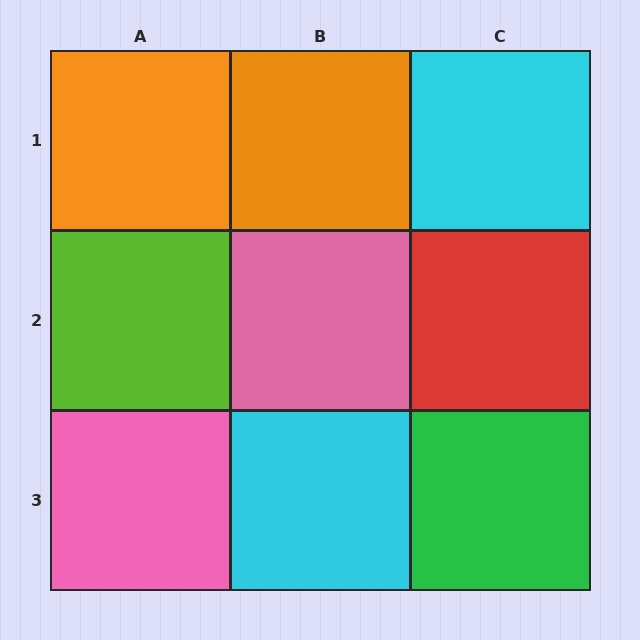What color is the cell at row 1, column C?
Cyan.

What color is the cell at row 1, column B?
Orange.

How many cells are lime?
1 cell is lime.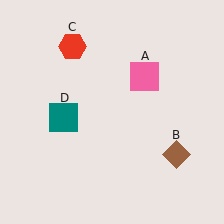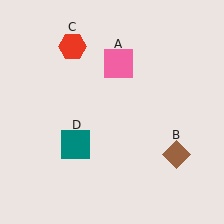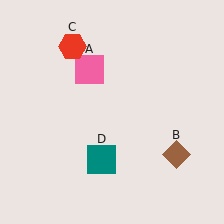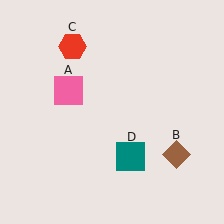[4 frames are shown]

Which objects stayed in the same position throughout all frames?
Brown diamond (object B) and red hexagon (object C) remained stationary.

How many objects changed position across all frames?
2 objects changed position: pink square (object A), teal square (object D).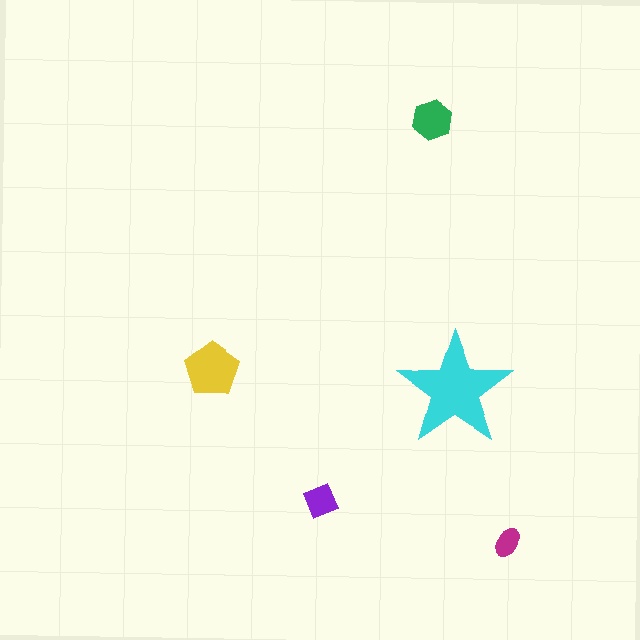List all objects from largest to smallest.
The cyan star, the yellow pentagon, the green hexagon, the purple square, the magenta ellipse.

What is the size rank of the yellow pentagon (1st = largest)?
2nd.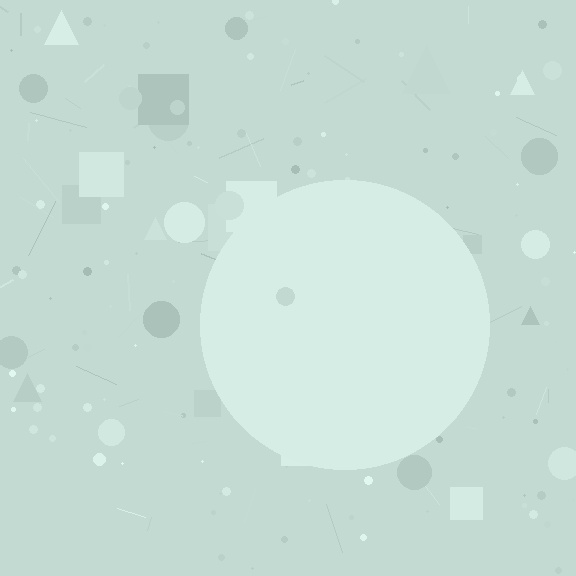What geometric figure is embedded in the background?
A circle is embedded in the background.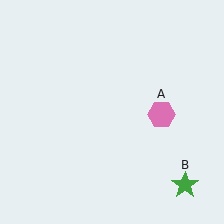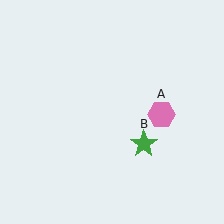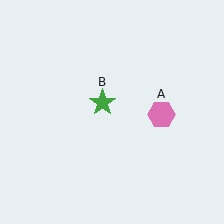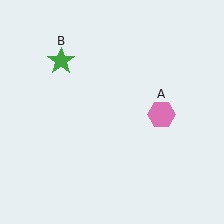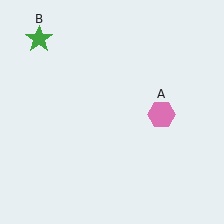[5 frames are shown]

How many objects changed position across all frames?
1 object changed position: green star (object B).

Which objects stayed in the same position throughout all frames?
Pink hexagon (object A) remained stationary.